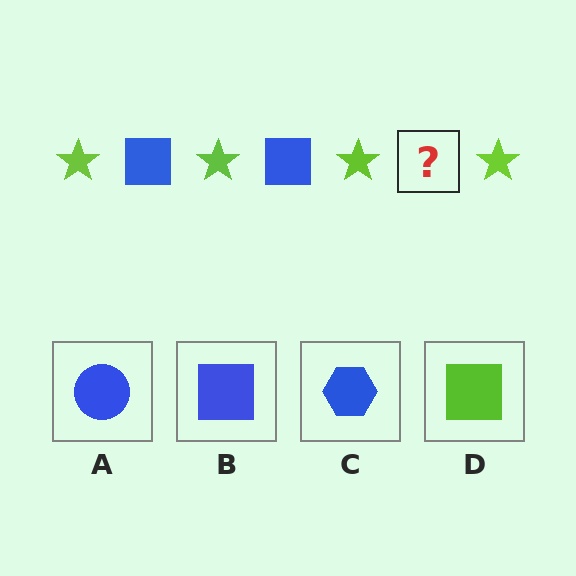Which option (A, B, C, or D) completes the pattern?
B.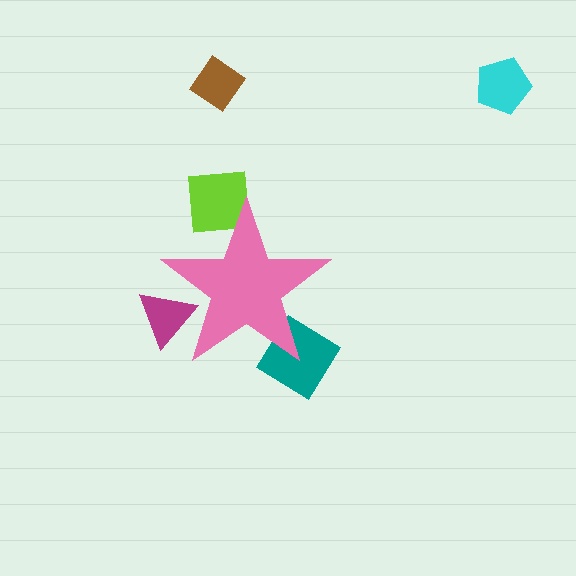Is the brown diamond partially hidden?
No, the brown diamond is fully visible.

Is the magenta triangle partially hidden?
Yes, the magenta triangle is partially hidden behind the pink star.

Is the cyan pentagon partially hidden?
No, the cyan pentagon is fully visible.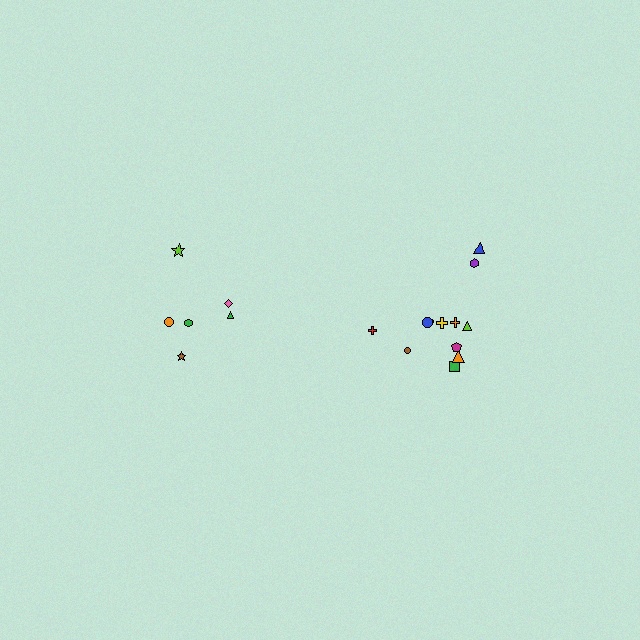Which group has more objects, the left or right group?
The right group.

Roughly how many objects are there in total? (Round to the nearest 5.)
Roughly 20 objects in total.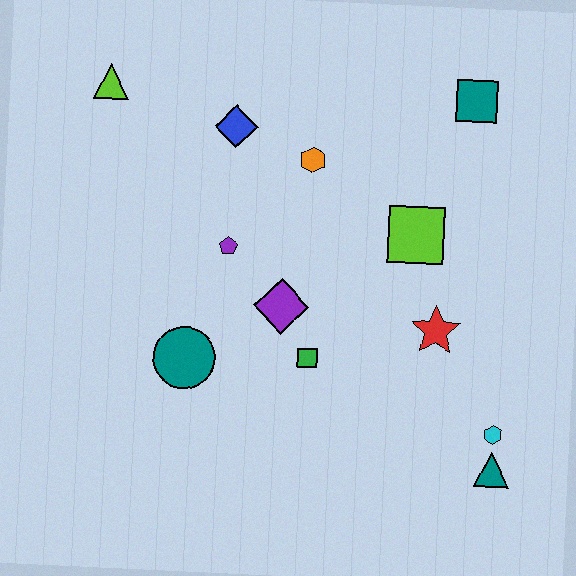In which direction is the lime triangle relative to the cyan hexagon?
The lime triangle is to the left of the cyan hexagon.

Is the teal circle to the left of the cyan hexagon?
Yes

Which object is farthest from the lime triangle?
The teal triangle is farthest from the lime triangle.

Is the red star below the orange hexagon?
Yes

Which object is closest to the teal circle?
The purple diamond is closest to the teal circle.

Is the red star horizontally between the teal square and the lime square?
Yes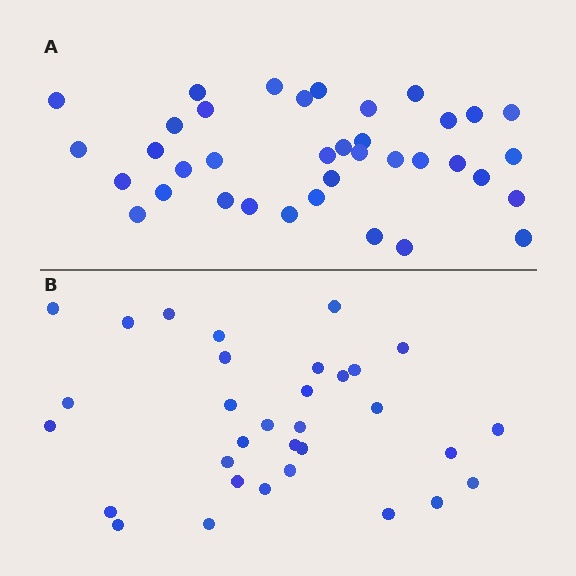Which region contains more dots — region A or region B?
Region A (the top region) has more dots.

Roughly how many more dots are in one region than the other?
Region A has about 5 more dots than region B.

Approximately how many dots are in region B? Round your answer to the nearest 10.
About 30 dots. (The exact count is 32, which rounds to 30.)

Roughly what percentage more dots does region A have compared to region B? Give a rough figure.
About 15% more.